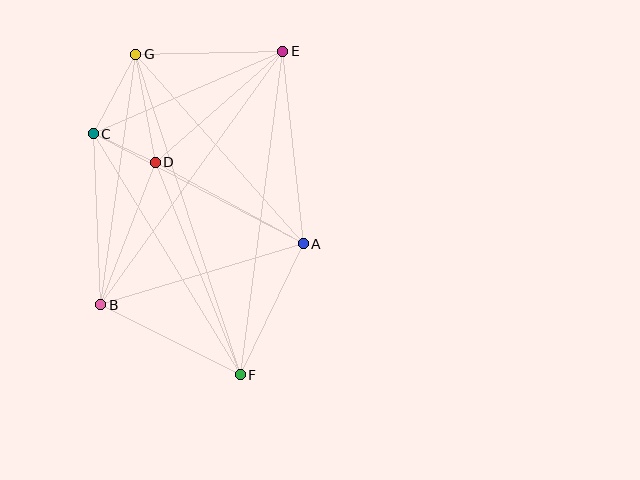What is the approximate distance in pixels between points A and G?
The distance between A and G is approximately 253 pixels.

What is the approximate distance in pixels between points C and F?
The distance between C and F is approximately 282 pixels.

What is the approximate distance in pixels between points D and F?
The distance between D and F is approximately 229 pixels.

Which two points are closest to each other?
Points C and D are closest to each other.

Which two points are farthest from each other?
Points F and G are farthest from each other.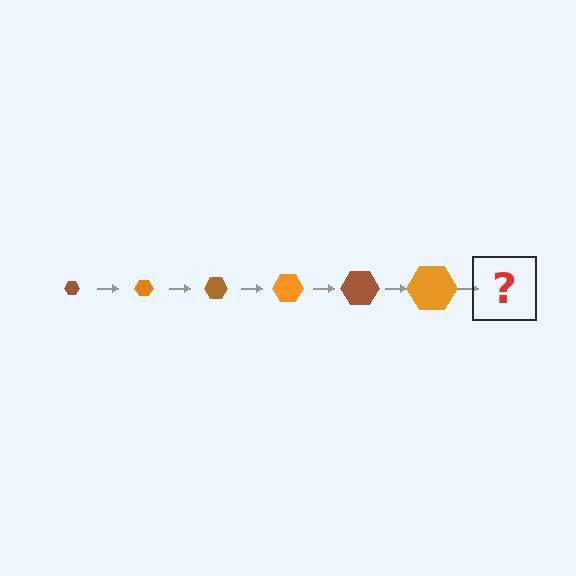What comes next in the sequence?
The next element should be a brown hexagon, larger than the previous one.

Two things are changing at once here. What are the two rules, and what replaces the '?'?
The two rules are that the hexagon grows larger each step and the color cycles through brown and orange. The '?' should be a brown hexagon, larger than the previous one.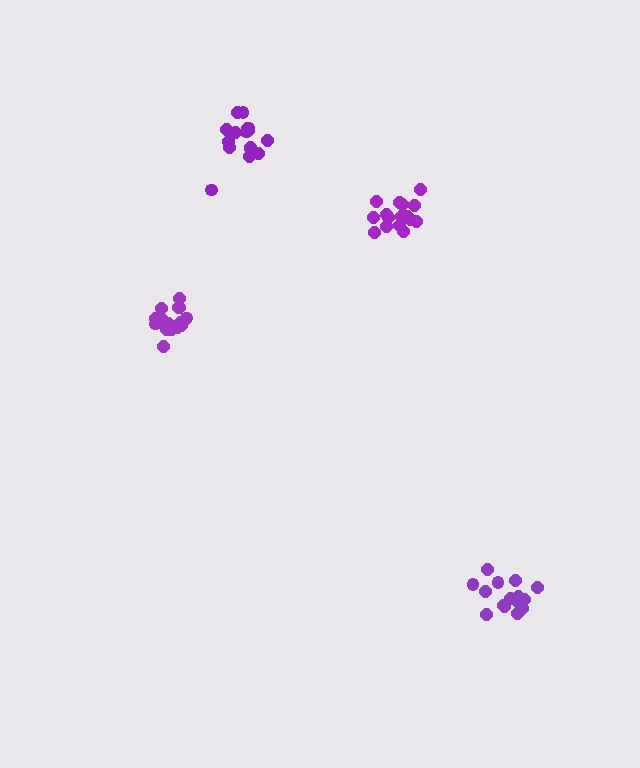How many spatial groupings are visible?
There are 4 spatial groupings.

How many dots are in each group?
Group 1: 16 dots, Group 2: 16 dots, Group 3: 16 dots, Group 4: 16 dots (64 total).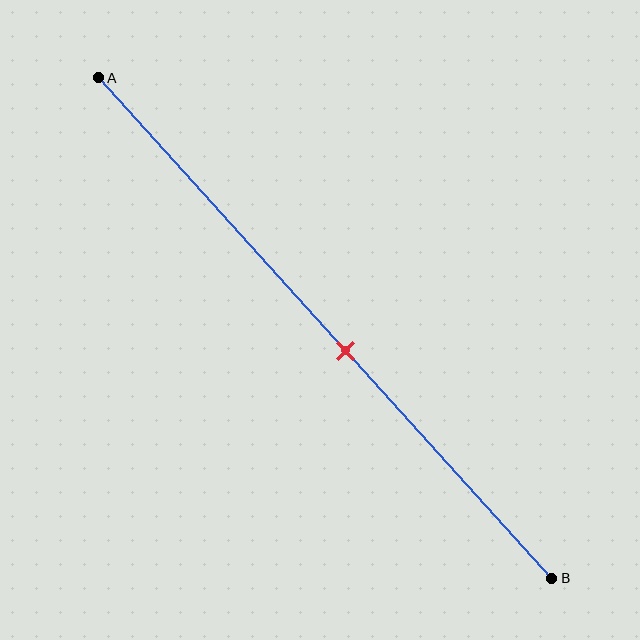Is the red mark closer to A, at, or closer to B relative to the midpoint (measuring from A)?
The red mark is closer to point B than the midpoint of segment AB.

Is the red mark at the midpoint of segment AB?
No, the mark is at about 55% from A, not at the 50% midpoint.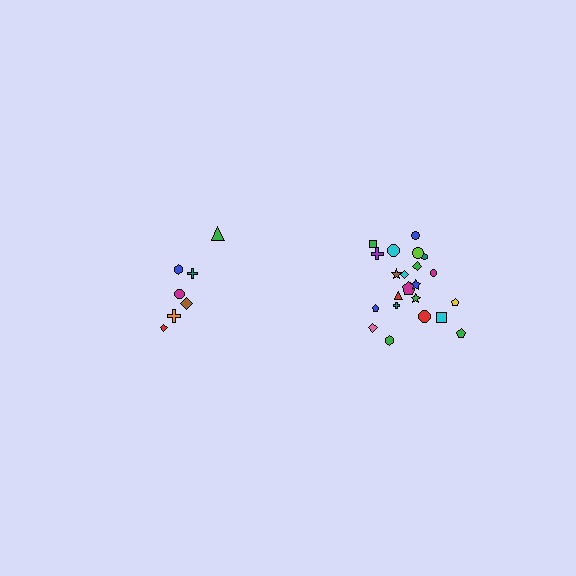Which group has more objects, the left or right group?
The right group.